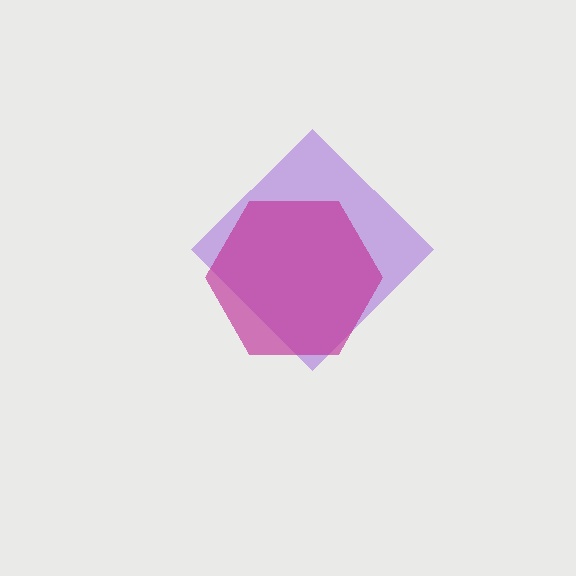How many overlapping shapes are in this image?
There are 2 overlapping shapes in the image.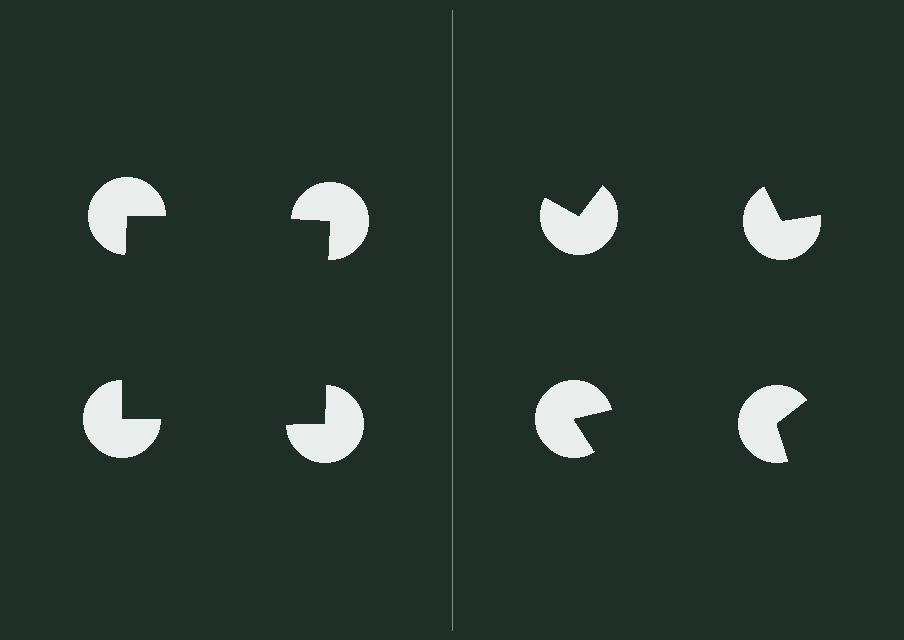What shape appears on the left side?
An illusory square.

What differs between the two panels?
The pac-man discs are positioned identically on both sides; only the wedge orientations differ. On the left they align to a square; on the right they are misaligned.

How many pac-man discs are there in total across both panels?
8 — 4 on each side.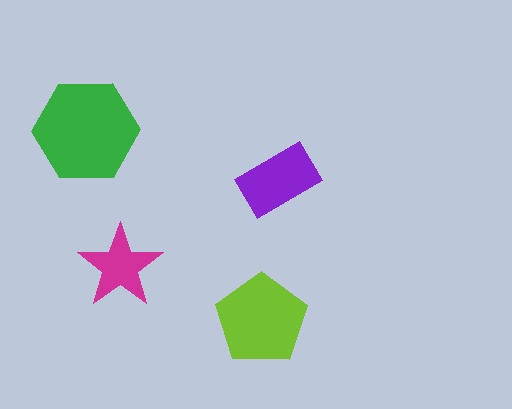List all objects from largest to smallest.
The green hexagon, the lime pentagon, the purple rectangle, the magenta star.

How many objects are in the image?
There are 4 objects in the image.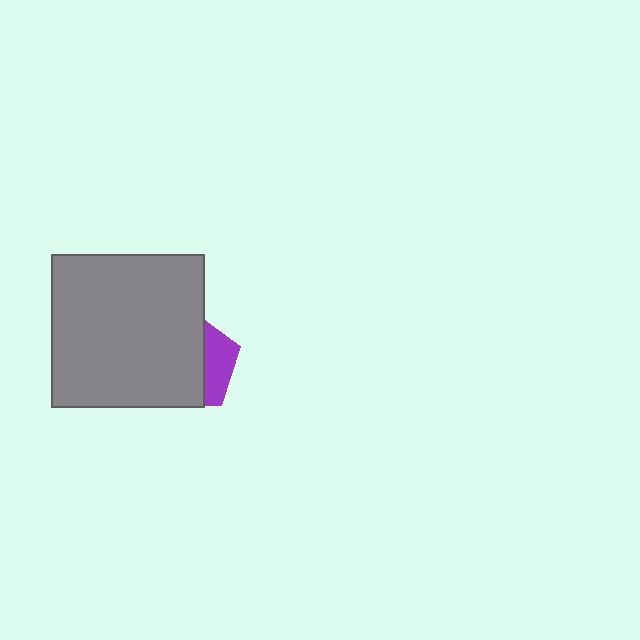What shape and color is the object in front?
The object in front is a gray square.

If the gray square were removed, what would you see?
You would see the complete purple pentagon.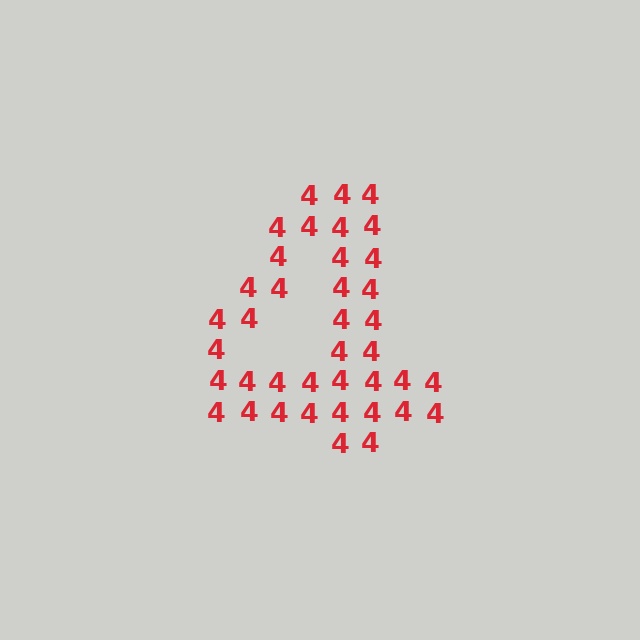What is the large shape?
The large shape is the digit 4.